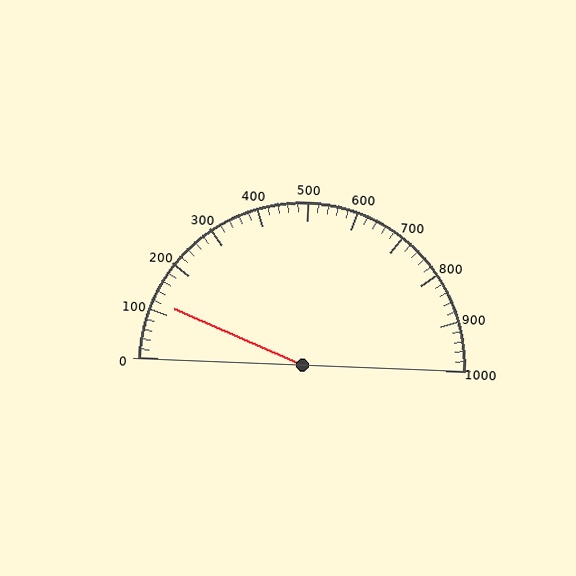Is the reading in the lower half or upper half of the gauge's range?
The reading is in the lower half of the range (0 to 1000).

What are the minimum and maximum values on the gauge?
The gauge ranges from 0 to 1000.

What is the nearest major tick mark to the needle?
The nearest major tick mark is 100.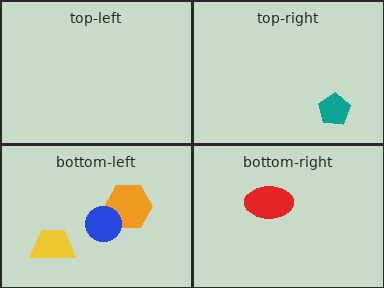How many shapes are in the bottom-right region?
1.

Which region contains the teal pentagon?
The top-right region.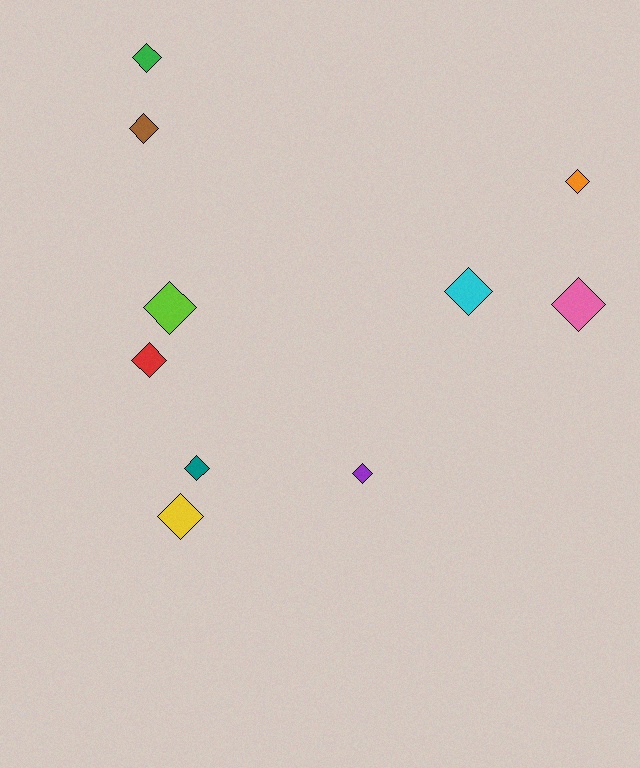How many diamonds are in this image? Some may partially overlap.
There are 10 diamonds.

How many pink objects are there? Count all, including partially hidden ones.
There is 1 pink object.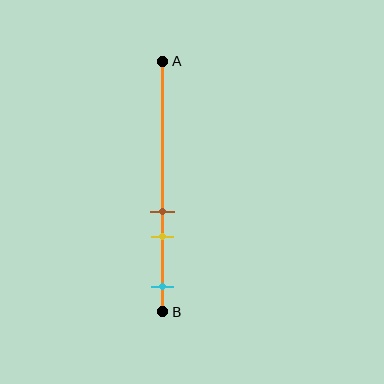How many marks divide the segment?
There are 3 marks dividing the segment.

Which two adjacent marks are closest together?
The brown and yellow marks are the closest adjacent pair.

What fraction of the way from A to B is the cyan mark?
The cyan mark is approximately 90% (0.9) of the way from A to B.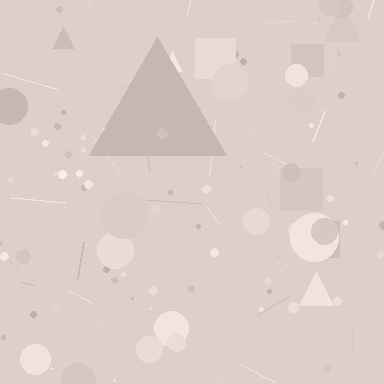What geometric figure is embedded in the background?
A triangle is embedded in the background.